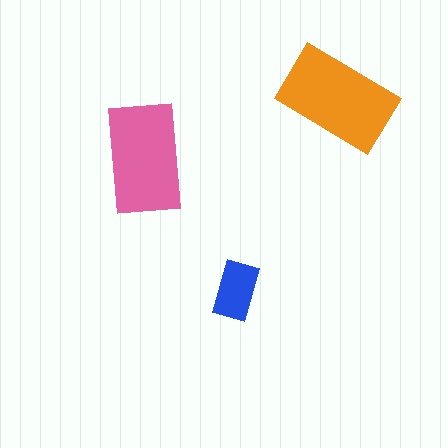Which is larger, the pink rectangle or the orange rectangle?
The orange one.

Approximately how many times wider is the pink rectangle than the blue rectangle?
About 2 times wider.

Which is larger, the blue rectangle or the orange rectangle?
The orange one.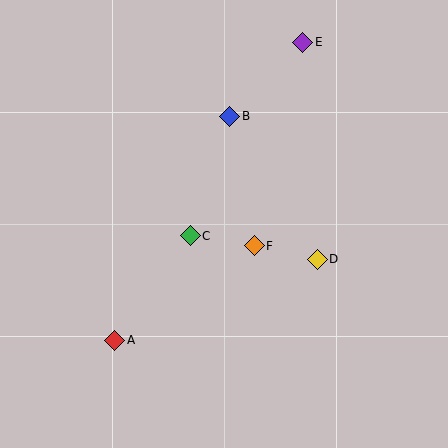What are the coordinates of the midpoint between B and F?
The midpoint between B and F is at (242, 181).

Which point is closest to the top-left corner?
Point B is closest to the top-left corner.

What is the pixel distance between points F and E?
The distance between F and E is 209 pixels.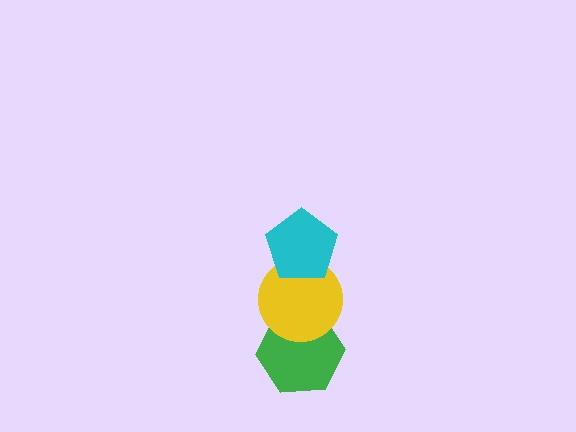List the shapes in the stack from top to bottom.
From top to bottom: the cyan pentagon, the yellow circle, the green hexagon.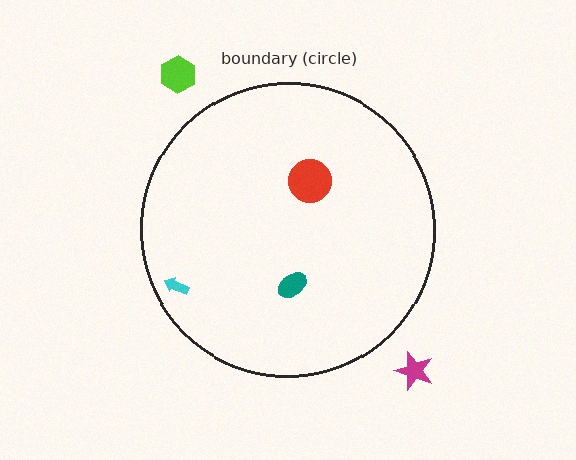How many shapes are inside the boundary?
3 inside, 2 outside.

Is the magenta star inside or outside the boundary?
Outside.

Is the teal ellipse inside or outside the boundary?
Inside.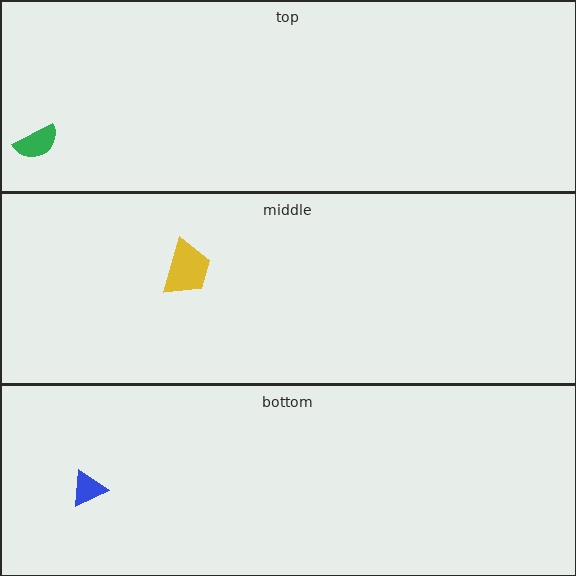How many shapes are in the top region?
1.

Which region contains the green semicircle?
The top region.